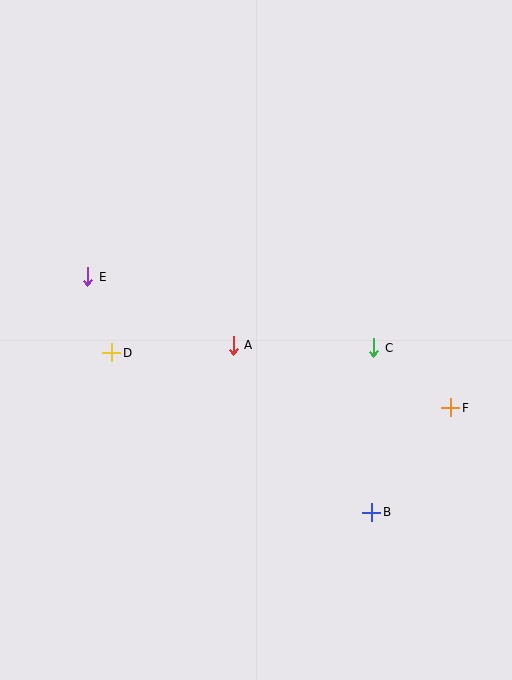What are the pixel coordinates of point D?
Point D is at (112, 353).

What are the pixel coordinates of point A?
Point A is at (233, 345).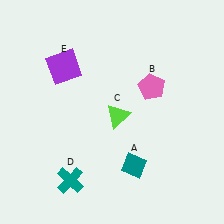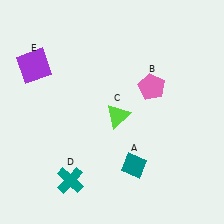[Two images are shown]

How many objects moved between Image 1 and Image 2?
1 object moved between the two images.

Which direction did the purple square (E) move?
The purple square (E) moved left.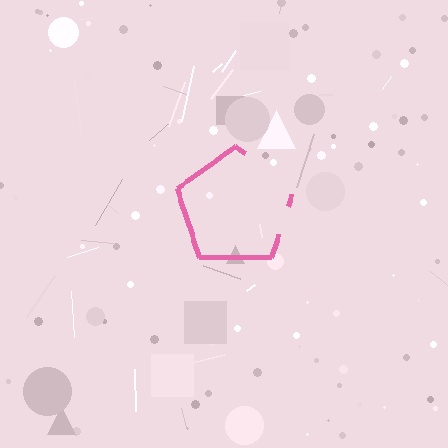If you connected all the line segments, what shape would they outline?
They would outline a pentagon.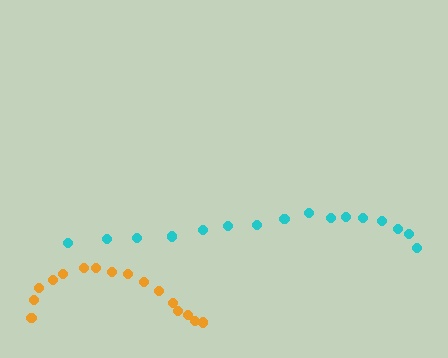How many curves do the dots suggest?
There are 2 distinct paths.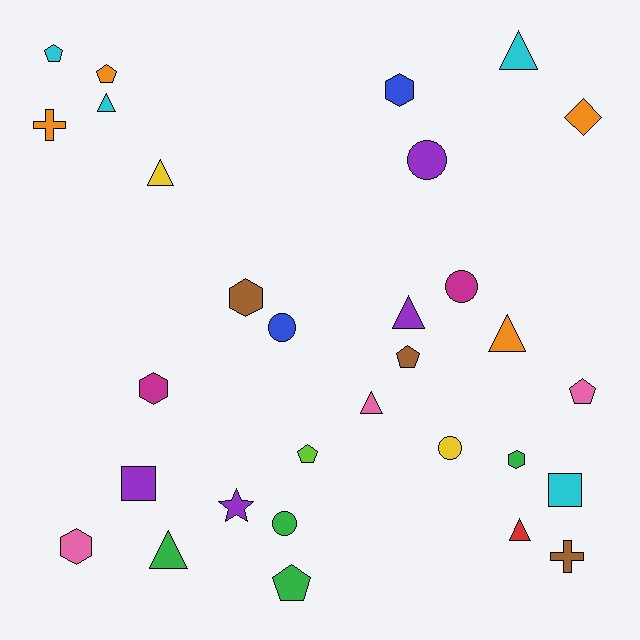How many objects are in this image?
There are 30 objects.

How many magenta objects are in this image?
There are 2 magenta objects.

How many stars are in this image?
There is 1 star.